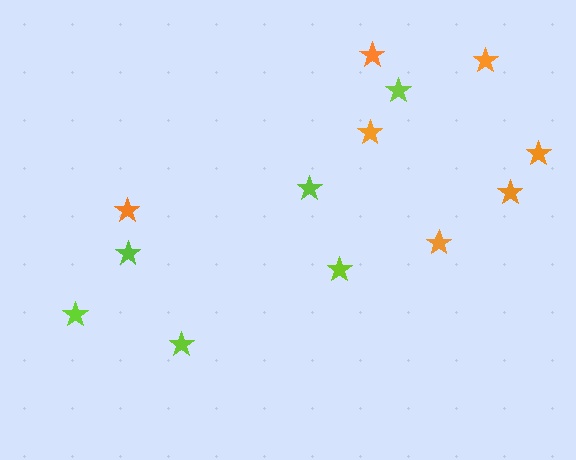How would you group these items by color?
There are 2 groups: one group of lime stars (6) and one group of orange stars (7).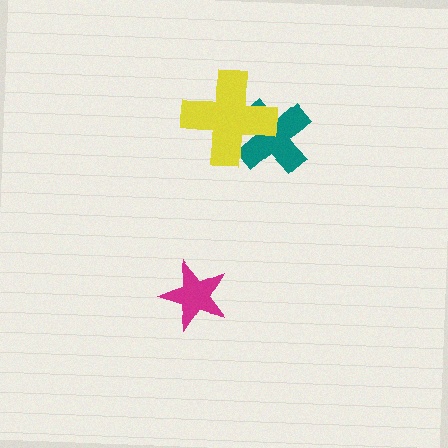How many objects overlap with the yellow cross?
1 object overlaps with the yellow cross.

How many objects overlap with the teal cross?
1 object overlaps with the teal cross.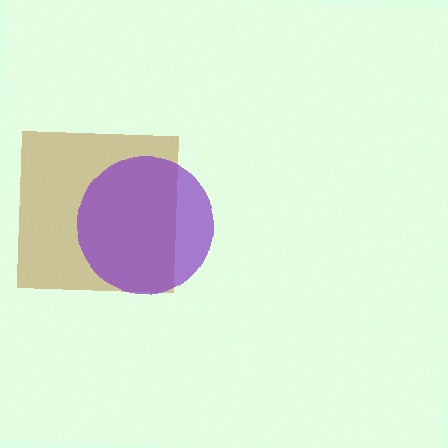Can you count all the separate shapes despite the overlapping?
Yes, there are 2 separate shapes.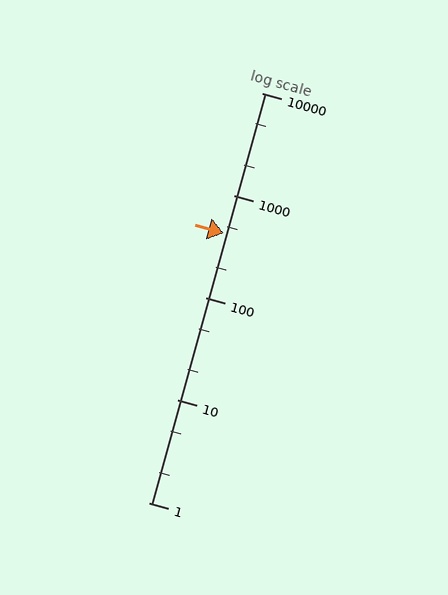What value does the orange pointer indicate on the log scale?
The pointer indicates approximately 430.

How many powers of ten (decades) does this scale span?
The scale spans 4 decades, from 1 to 10000.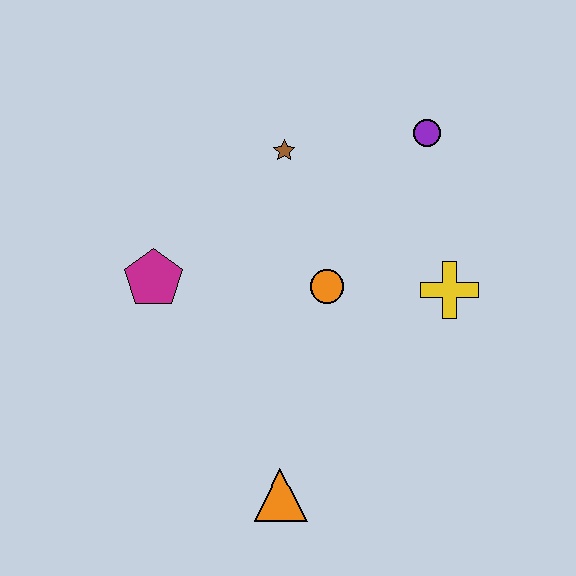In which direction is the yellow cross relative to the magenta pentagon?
The yellow cross is to the right of the magenta pentagon.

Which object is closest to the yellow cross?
The orange circle is closest to the yellow cross.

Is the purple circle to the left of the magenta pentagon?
No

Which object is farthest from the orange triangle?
The purple circle is farthest from the orange triangle.